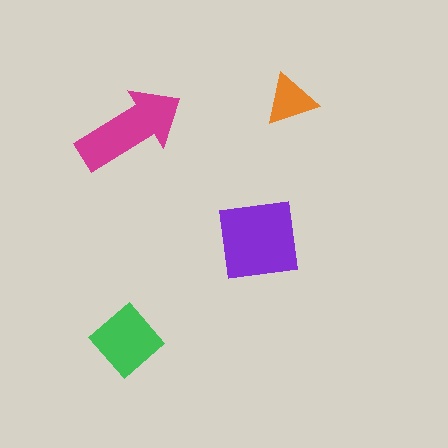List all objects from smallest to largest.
The orange triangle, the green diamond, the magenta arrow, the purple square.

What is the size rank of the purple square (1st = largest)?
1st.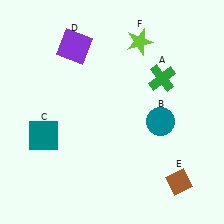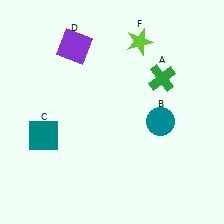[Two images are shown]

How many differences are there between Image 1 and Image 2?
There is 1 difference between the two images.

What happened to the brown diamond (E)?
The brown diamond (E) was removed in Image 2. It was in the bottom-right area of Image 1.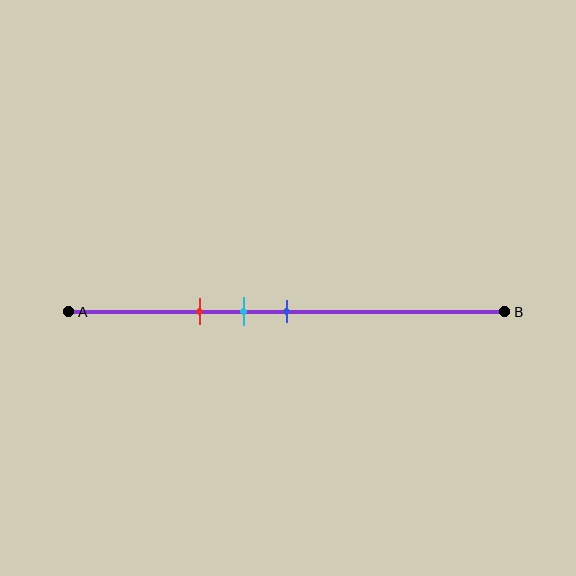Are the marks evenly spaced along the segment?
Yes, the marks are approximately evenly spaced.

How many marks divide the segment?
There are 3 marks dividing the segment.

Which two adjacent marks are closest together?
The cyan and blue marks are the closest adjacent pair.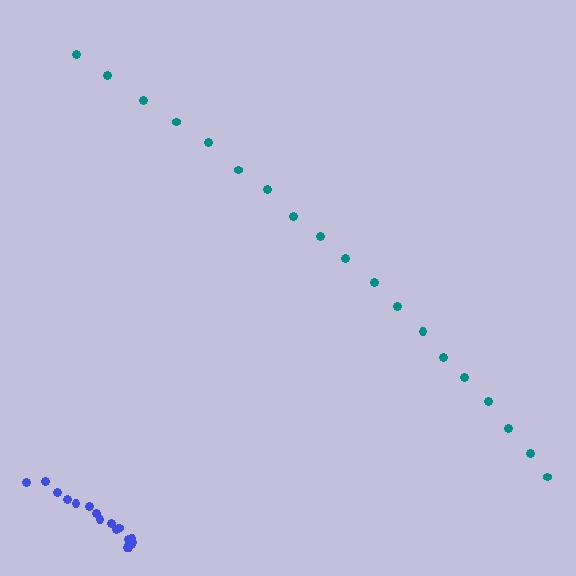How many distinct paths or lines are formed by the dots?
There are 2 distinct paths.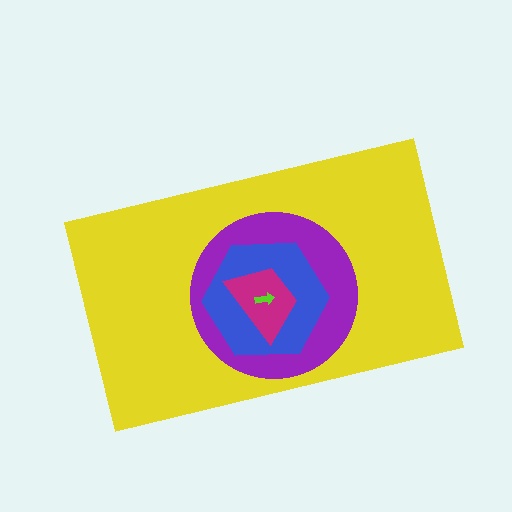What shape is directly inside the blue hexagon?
The magenta trapezoid.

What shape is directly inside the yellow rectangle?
The purple circle.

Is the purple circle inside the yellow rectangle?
Yes.